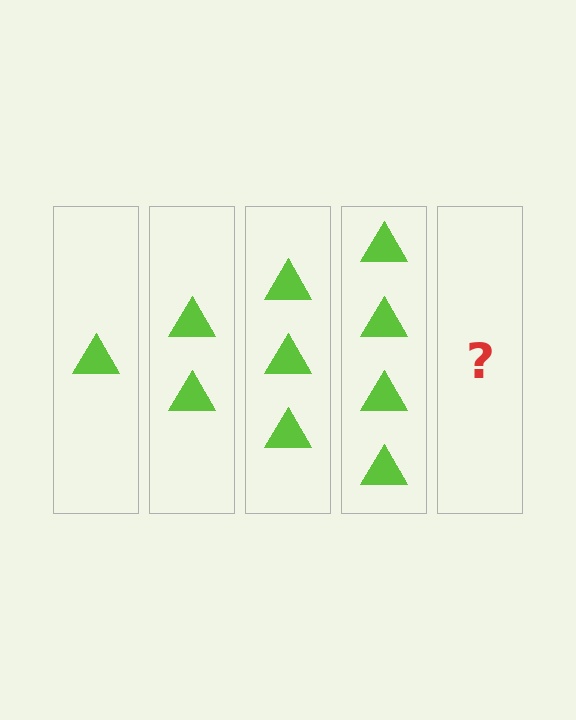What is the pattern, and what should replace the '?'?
The pattern is that each step adds one more triangle. The '?' should be 5 triangles.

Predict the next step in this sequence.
The next step is 5 triangles.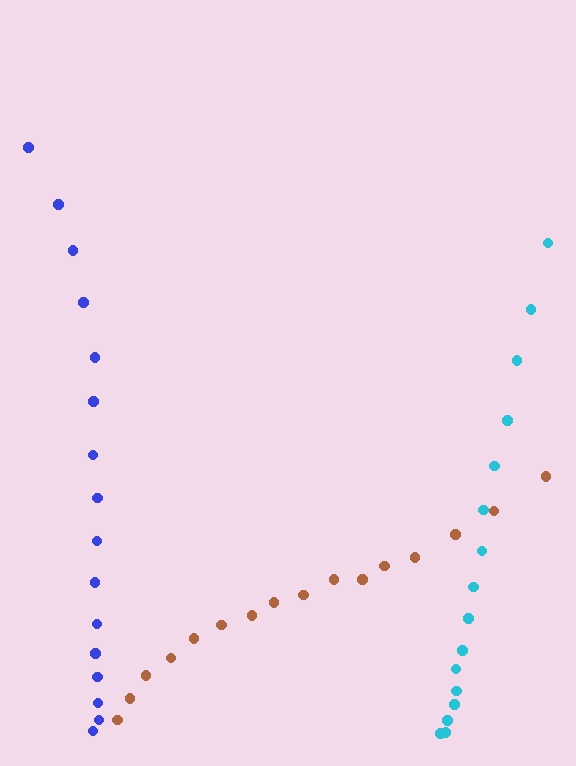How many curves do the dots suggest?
There are 3 distinct paths.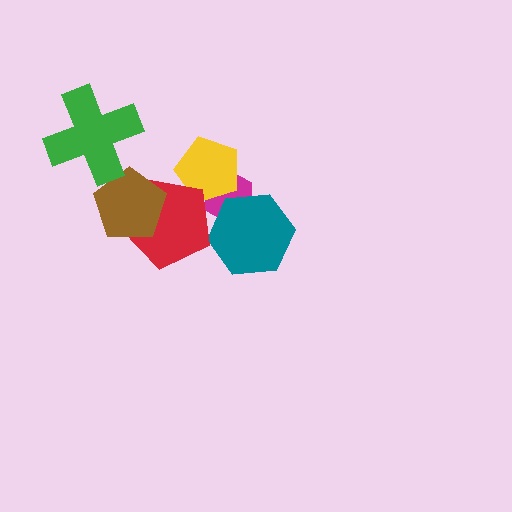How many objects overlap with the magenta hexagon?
3 objects overlap with the magenta hexagon.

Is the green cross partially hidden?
No, no other shape covers it.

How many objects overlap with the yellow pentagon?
2 objects overlap with the yellow pentagon.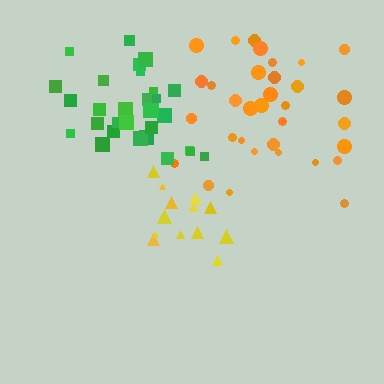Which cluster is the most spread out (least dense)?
Orange.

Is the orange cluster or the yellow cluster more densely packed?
Yellow.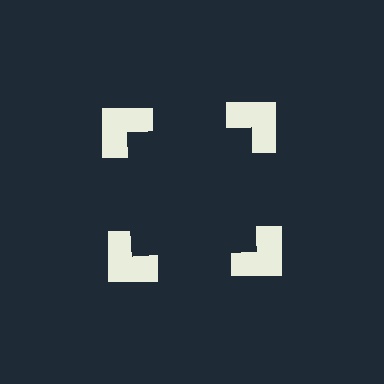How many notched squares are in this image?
There are 4 — one at each vertex of the illusory square.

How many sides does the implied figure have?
4 sides.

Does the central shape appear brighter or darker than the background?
It typically appears slightly darker than the background, even though no actual brightness change is drawn.